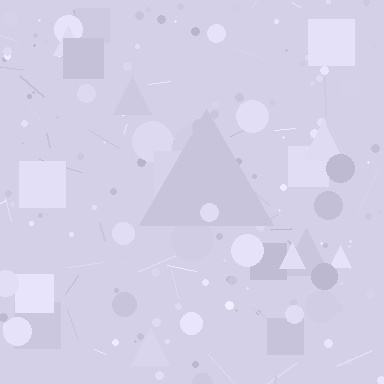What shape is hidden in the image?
A triangle is hidden in the image.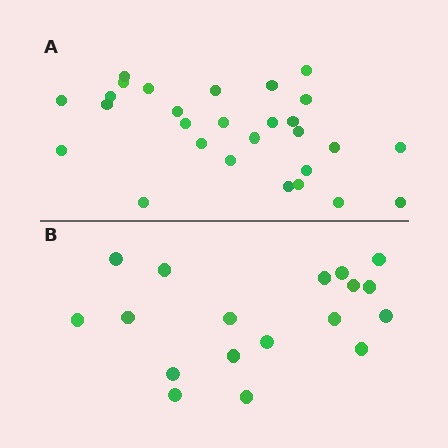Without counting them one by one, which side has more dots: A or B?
Region A (the top region) has more dots.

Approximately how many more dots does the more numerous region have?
Region A has roughly 10 or so more dots than region B.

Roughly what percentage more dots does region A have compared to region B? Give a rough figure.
About 55% more.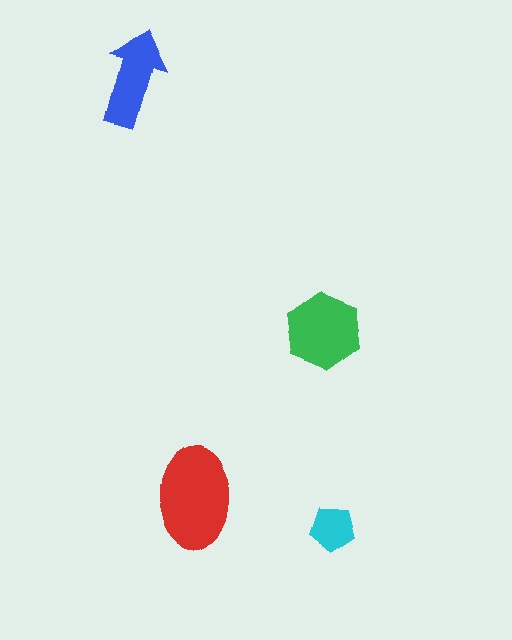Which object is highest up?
The blue arrow is topmost.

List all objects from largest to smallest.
The red ellipse, the green hexagon, the blue arrow, the cyan pentagon.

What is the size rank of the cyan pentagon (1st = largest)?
4th.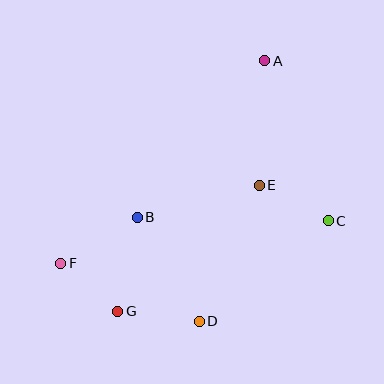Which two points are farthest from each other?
Points A and G are farthest from each other.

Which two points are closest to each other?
Points F and G are closest to each other.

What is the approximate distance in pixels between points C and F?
The distance between C and F is approximately 271 pixels.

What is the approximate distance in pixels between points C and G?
The distance between C and G is approximately 229 pixels.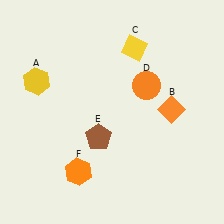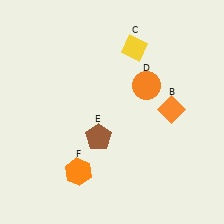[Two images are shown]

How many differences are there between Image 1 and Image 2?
There is 1 difference between the two images.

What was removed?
The yellow hexagon (A) was removed in Image 2.